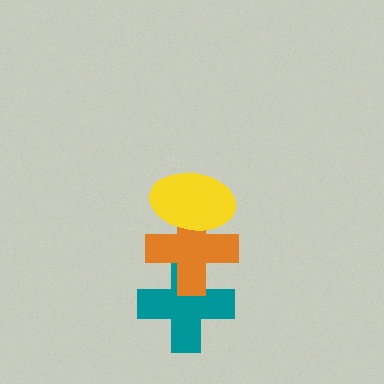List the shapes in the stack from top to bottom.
From top to bottom: the yellow ellipse, the orange cross, the teal cross.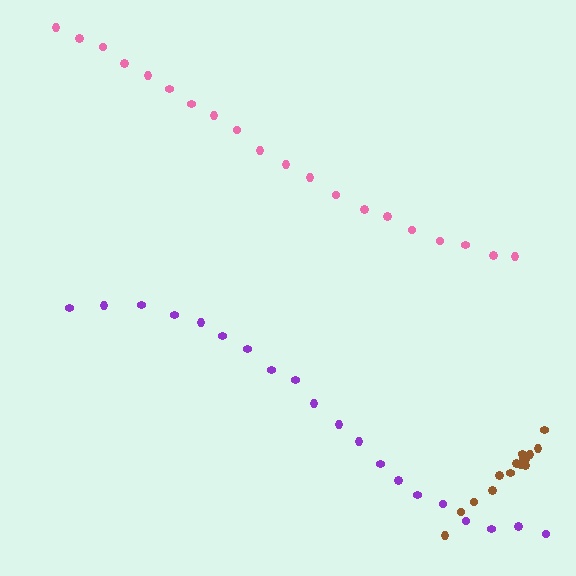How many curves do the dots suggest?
There are 3 distinct paths.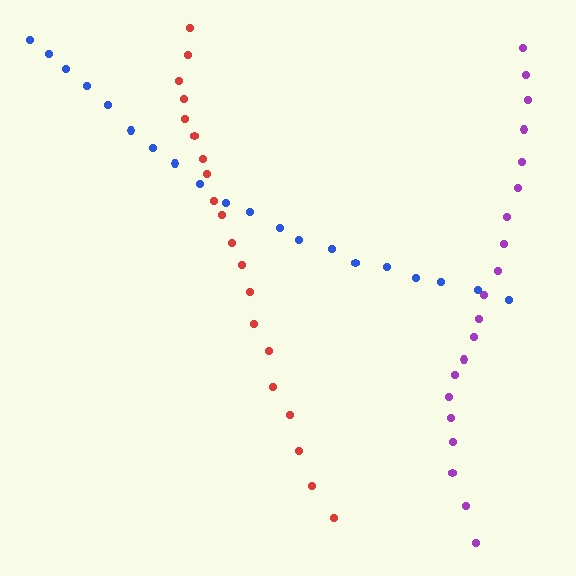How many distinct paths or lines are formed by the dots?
There are 3 distinct paths.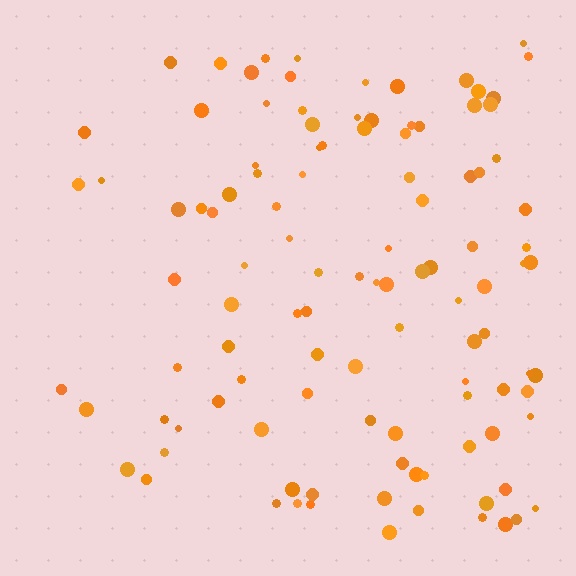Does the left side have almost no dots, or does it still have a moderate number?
Still a moderate number, just noticeably fewer than the right.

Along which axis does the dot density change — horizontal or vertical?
Horizontal.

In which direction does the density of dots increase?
From left to right, with the right side densest.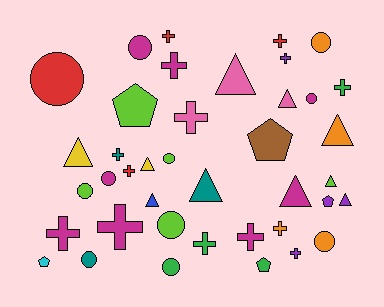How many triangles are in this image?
There are 10 triangles.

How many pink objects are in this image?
There are 3 pink objects.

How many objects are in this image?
There are 40 objects.